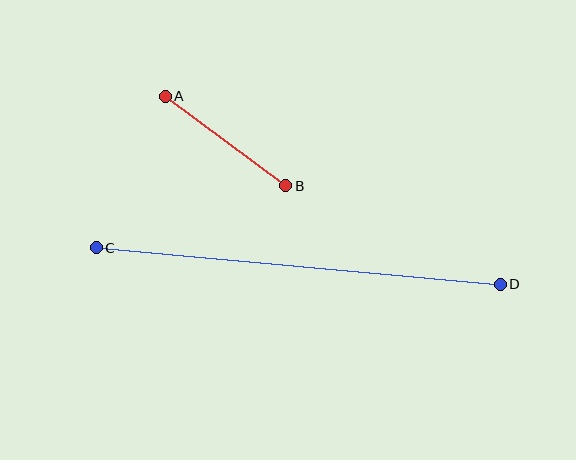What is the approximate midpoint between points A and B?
The midpoint is at approximately (225, 141) pixels.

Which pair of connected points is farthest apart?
Points C and D are farthest apart.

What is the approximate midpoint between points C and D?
The midpoint is at approximately (298, 266) pixels.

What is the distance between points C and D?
The distance is approximately 406 pixels.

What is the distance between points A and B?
The distance is approximately 150 pixels.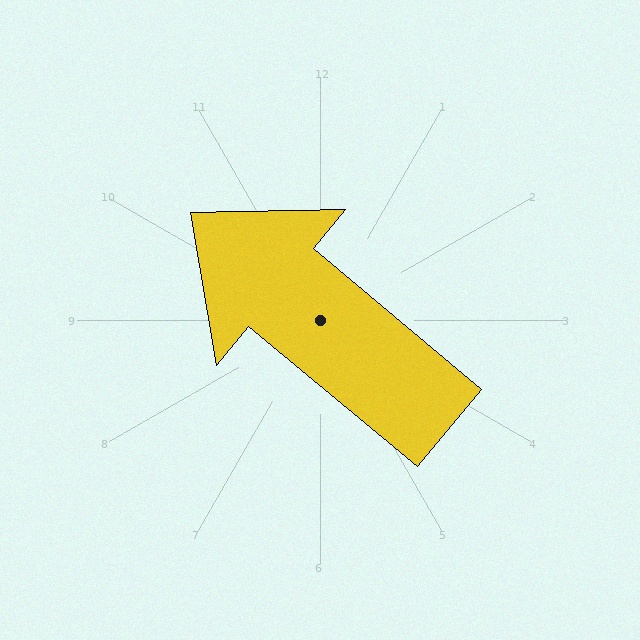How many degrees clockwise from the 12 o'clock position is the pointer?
Approximately 310 degrees.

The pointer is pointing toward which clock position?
Roughly 10 o'clock.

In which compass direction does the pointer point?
Northwest.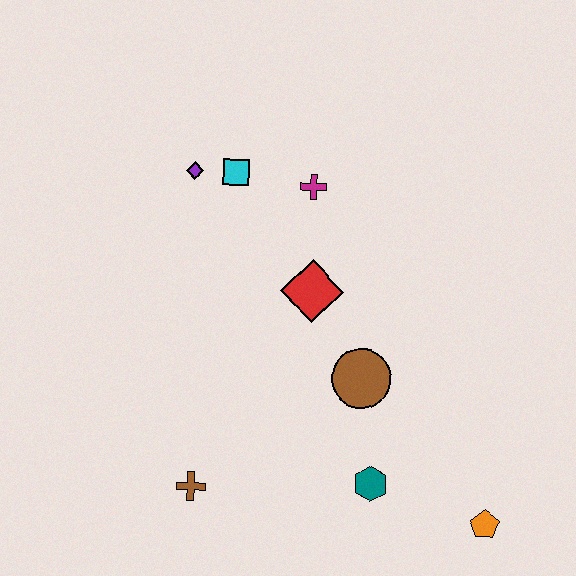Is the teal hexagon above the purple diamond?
No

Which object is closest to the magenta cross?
The cyan square is closest to the magenta cross.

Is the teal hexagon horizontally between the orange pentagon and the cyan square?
Yes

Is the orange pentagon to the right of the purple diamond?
Yes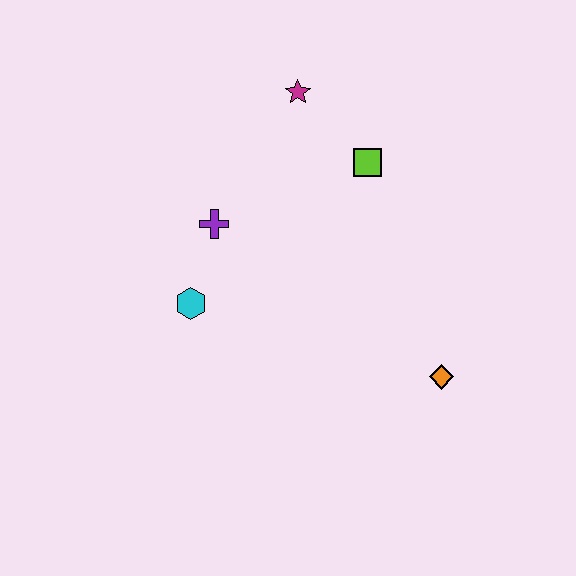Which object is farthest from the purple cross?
The orange diamond is farthest from the purple cross.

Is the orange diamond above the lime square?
No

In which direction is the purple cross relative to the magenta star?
The purple cross is below the magenta star.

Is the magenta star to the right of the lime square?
No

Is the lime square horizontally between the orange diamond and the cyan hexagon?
Yes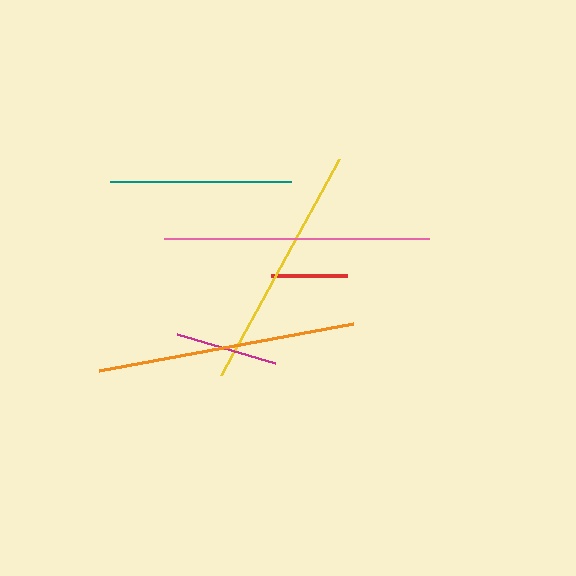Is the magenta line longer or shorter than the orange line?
The orange line is longer than the magenta line.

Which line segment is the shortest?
The red line is the shortest at approximately 76 pixels.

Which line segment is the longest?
The pink line is the longest at approximately 265 pixels.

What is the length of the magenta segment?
The magenta segment is approximately 103 pixels long.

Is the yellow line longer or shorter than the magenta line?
The yellow line is longer than the magenta line.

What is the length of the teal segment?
The teal segment is approximately 181 pixels long.